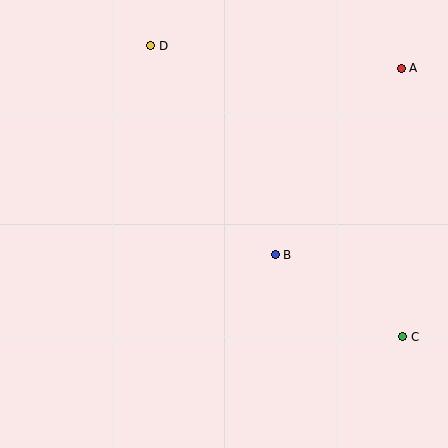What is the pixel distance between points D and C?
The distance between D and C is 385 pixels.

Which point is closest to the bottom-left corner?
Point B is closest to the bottom-left corner.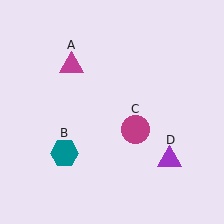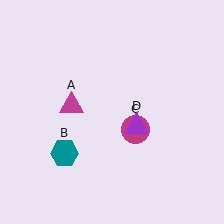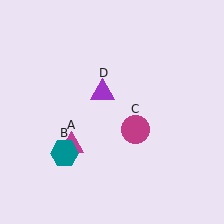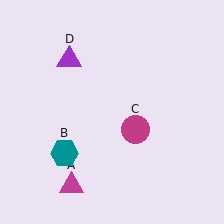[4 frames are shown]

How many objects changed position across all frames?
2 objects changed position: magenta triangle (object A), purple triangle (object D).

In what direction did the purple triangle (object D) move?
The purple triangle (object D) moved up and to the left.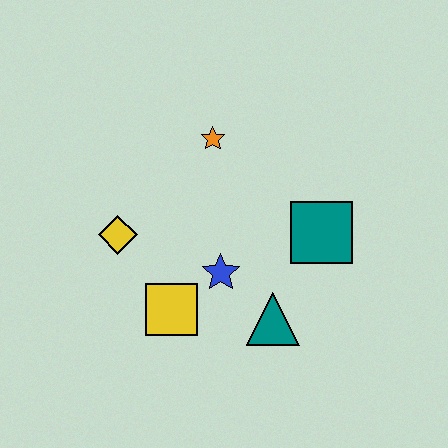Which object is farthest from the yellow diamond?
The teal square is farthest from the yellow diamond.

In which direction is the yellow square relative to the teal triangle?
The yellow square is to the left of the teal triangle.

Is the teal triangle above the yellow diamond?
No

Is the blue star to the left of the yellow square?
No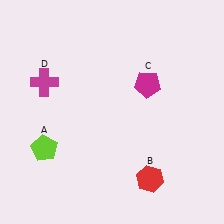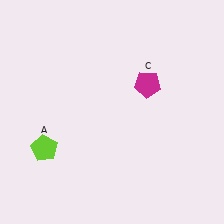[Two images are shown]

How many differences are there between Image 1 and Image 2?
There are 2 differences between the two images.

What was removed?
The magenta cross (D), the red hexagon (B) were removed in Image 2.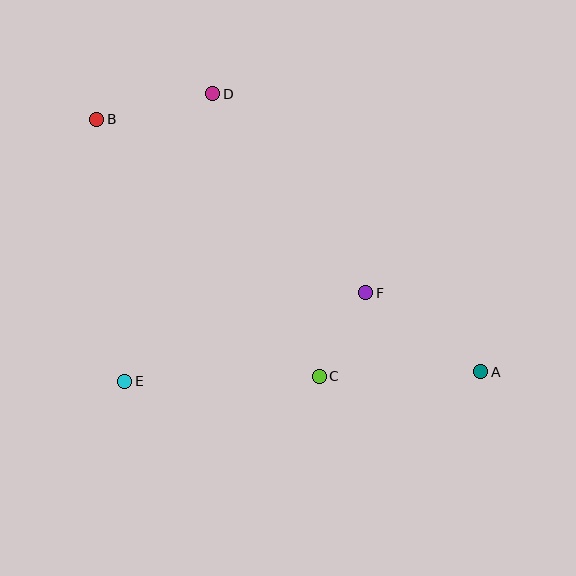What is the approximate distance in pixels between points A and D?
The distance between A and D is approximately 386 pixels.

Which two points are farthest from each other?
Points A and B are farthest from each other.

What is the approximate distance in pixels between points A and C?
The distance between A and C is approximately 162 pixels.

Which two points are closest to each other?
Points C and F are closest to each other.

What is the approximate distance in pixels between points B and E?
The distance between B and E is approximately 263 pixels.